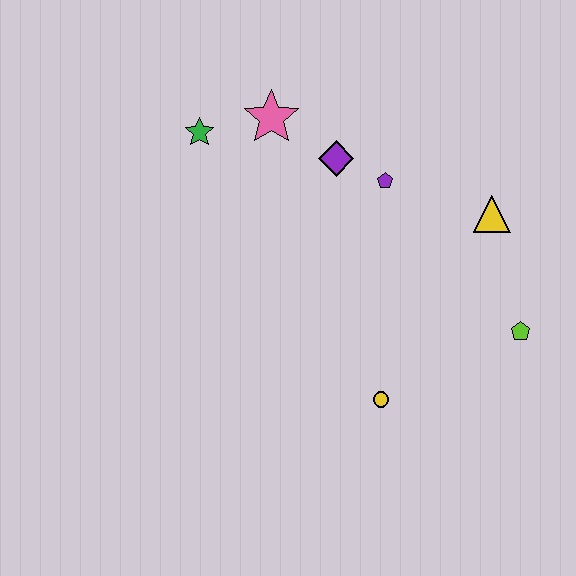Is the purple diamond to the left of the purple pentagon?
Yes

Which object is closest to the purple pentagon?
The purple diamond is closest to the purple pentagon.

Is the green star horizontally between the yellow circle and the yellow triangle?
No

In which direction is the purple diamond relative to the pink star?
The purple diamond is to the right of the pink star.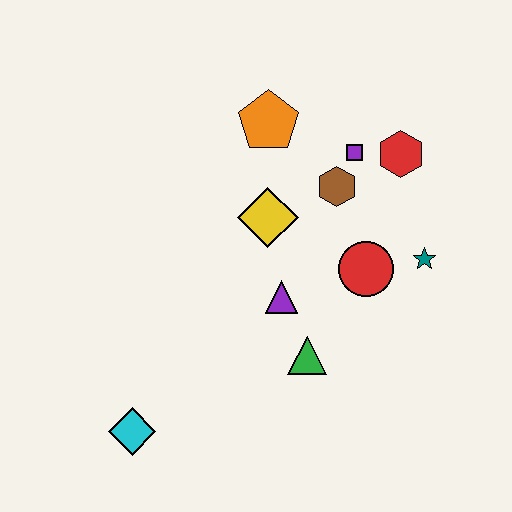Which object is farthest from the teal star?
The cyan diamond is farthest from the teal star.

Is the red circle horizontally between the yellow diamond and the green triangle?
No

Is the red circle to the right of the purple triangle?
Yes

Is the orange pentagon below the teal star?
No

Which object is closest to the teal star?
The red circle is closest to the teal star.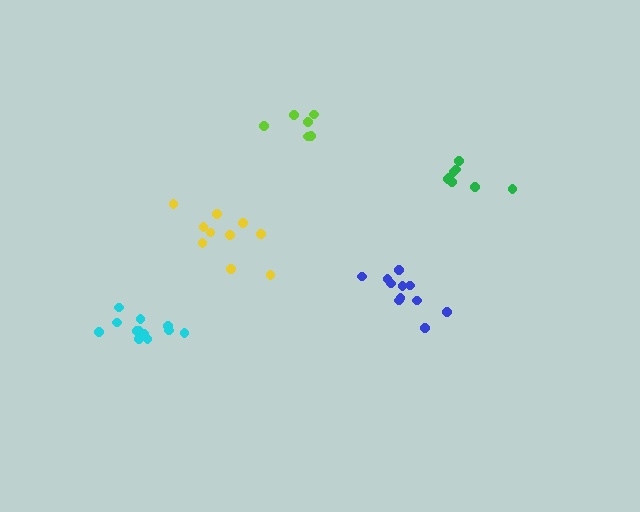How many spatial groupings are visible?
There are 5 spatial groupings.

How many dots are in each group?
Group 1: 8 dots, Group 2: 12 dots, Group 3: 10 dots, Group 4: 6 dots, Group 5: 11 dots (47 total).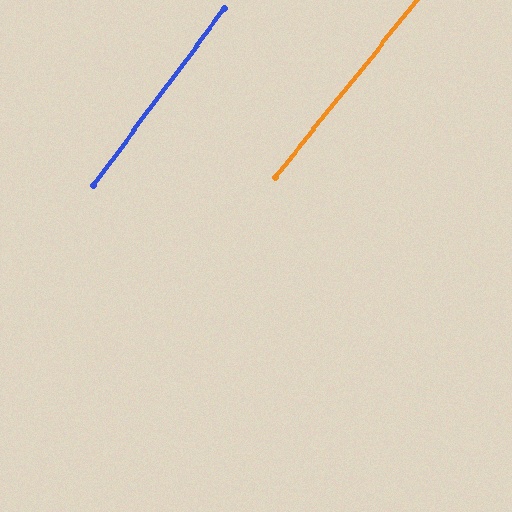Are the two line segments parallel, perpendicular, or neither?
Parallel — their directions differ by only 1.7°.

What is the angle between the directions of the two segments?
Approximately 2 degrees.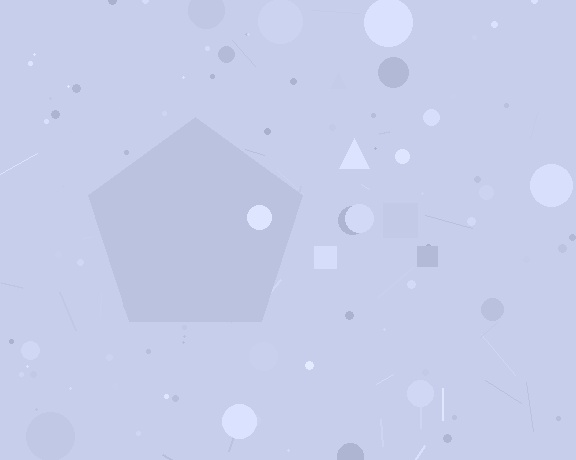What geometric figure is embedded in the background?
A pentagon is embedded in the background.